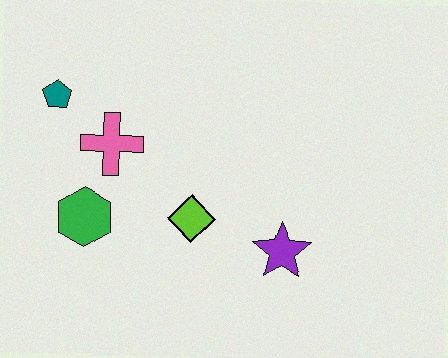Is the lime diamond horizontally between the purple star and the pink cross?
Yes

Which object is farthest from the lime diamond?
The teal pentagon is farthest from the lime diamond.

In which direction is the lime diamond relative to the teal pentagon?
The lime diamond is to the right of the teal pentagon.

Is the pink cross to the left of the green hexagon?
No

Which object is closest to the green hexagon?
The pink cross is closest to the green hexagon.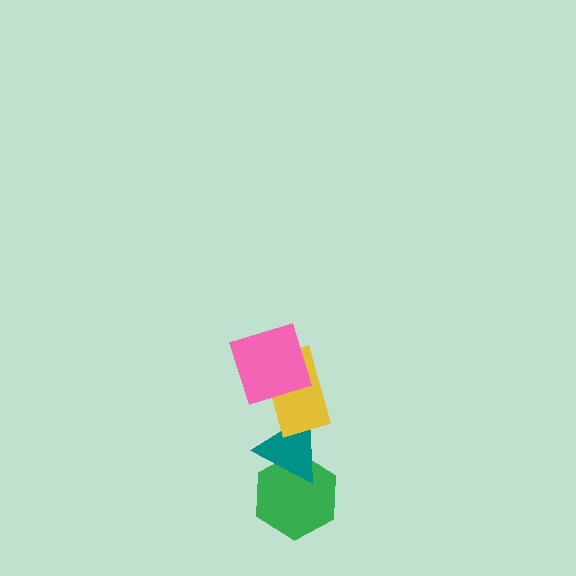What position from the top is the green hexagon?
The green hexagon is 4th from the top.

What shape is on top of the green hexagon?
The teal triangle is on top of the green hexagon.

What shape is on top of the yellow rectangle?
The pink square is on top of the yellow rectangle.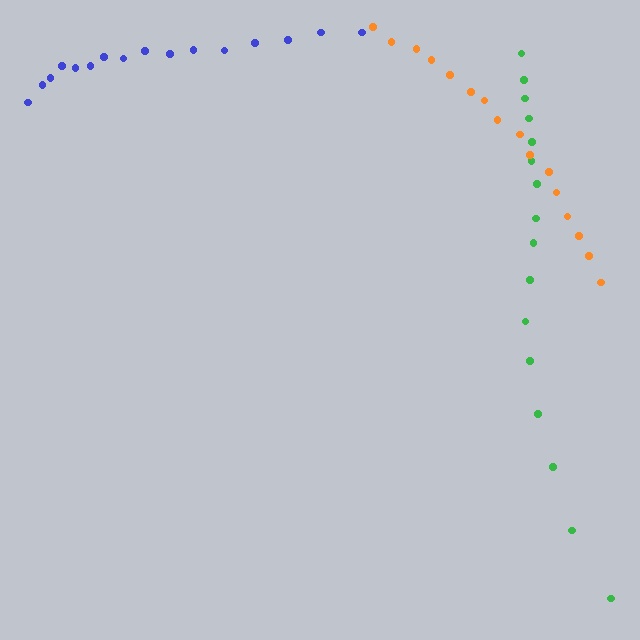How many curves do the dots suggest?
There are 3 distinct paths.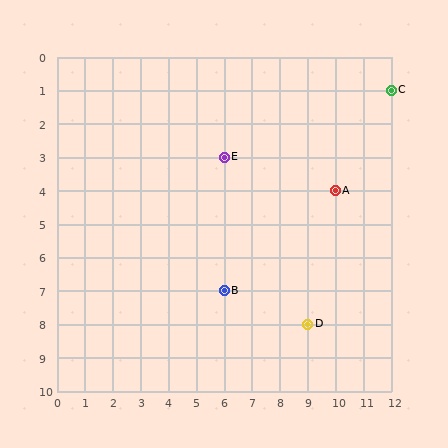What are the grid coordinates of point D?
Point D is at grid coordinates (9, 8).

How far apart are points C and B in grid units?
Points C and B are 6 columns and 6 rows apart (about 8.5 grid units diagonally).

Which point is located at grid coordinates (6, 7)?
Point B is at (6, 7).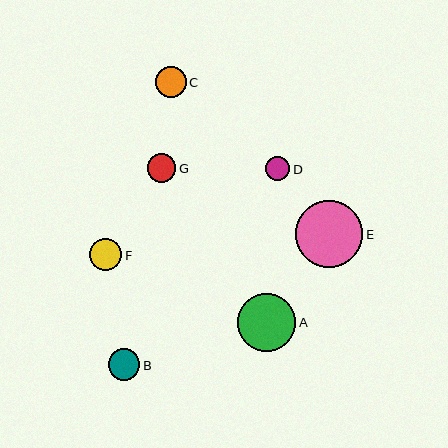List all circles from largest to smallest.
From largest to smallest: E, A, F, B, C, G, D.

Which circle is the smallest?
Circle D is the smallest with a size of approximately 24 pixels.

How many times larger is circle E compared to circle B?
Circle E is approximately 2.1 times the size of circle B.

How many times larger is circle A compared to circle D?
Circle A is approximately 2.5 times the size of circle D.